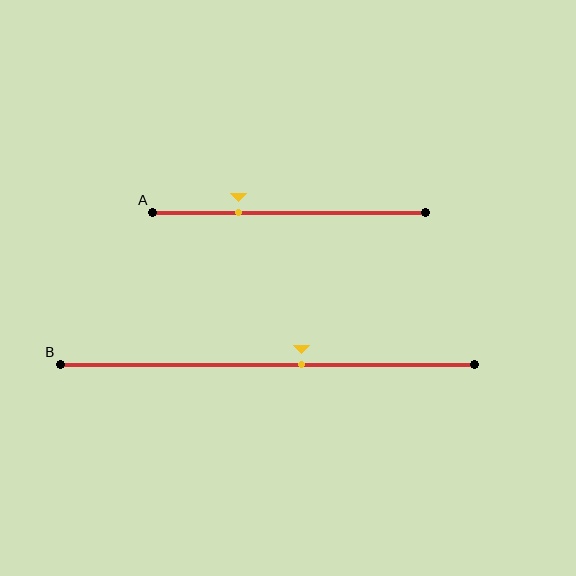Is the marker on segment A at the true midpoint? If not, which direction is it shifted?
No, the marker on segment A is shifted to the left by about 19% of the segment length.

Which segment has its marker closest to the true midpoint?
Segment B has its marker closest to the true midpoint.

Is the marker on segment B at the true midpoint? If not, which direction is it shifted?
No, the marker on segment B is shifted to the right by about 8% of the segment length.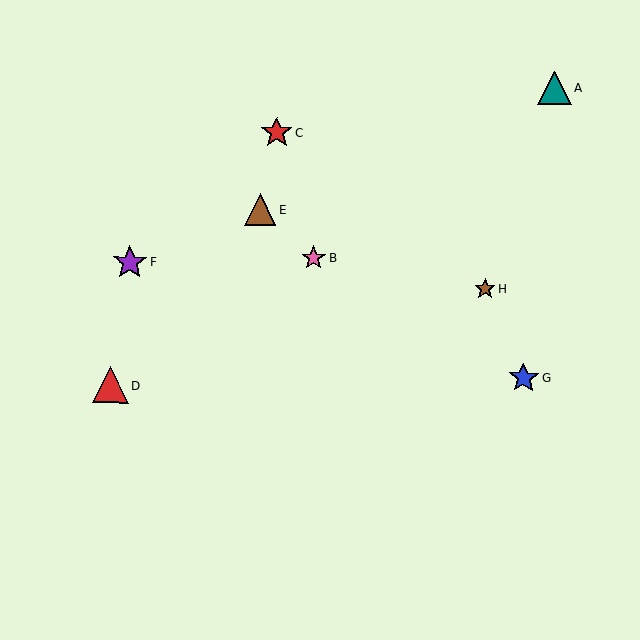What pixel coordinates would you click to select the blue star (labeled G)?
Click at (524, 378) to select the blue star G.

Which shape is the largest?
The red triangle (labeled D) is the largest.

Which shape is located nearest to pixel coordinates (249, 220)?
The brown triangle (labeled E) at (260, 210) is nearest to that location.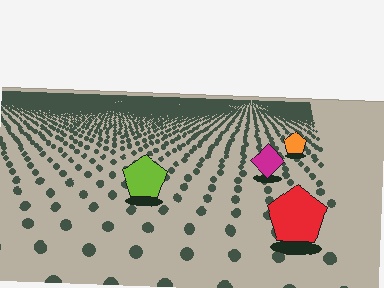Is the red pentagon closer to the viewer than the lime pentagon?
Yes. The red pentagon is closer — you can tell from the texture gradient: the ground texture is coarser near it.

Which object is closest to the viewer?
The red pentagon is closest. The texture marks near it are larger and more spread out.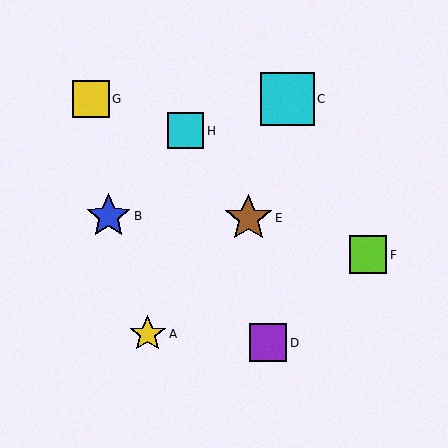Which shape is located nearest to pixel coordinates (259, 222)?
The brown star (labeled E) at (248, 218) is nearest to that location.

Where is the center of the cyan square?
The center of the cyan square is at (287, 99).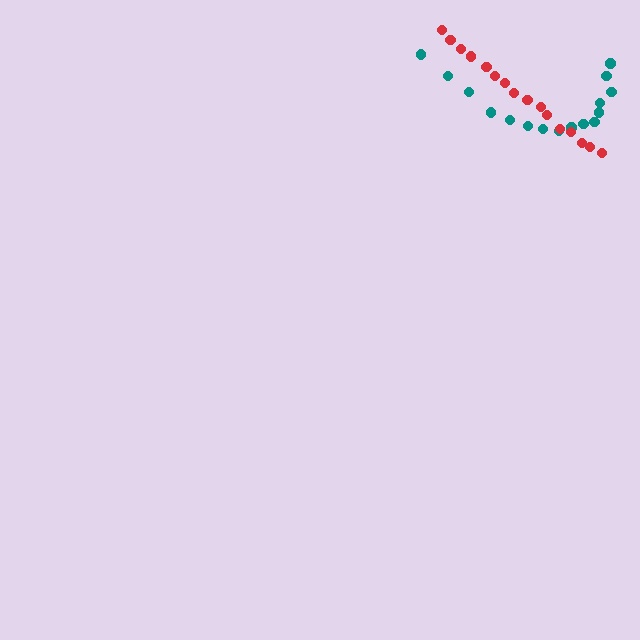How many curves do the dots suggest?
There are 2 distinct paths.